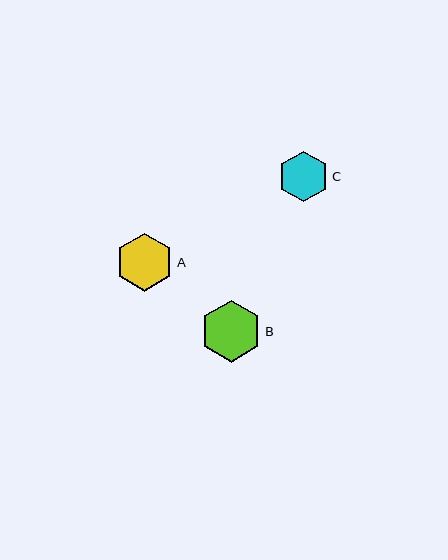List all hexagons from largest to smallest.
From largest to smallest: B, A, C.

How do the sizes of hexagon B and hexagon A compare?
Hexagon B and hexagon A are approximately the same size.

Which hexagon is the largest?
Hexagon B is the largest with a size of approximately 62 pixels.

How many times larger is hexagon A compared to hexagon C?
Hexagon A is approximately 1.1 times the size of hexagon C.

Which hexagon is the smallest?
Hexagon C is the smallest with a size of approximately 51 pixels.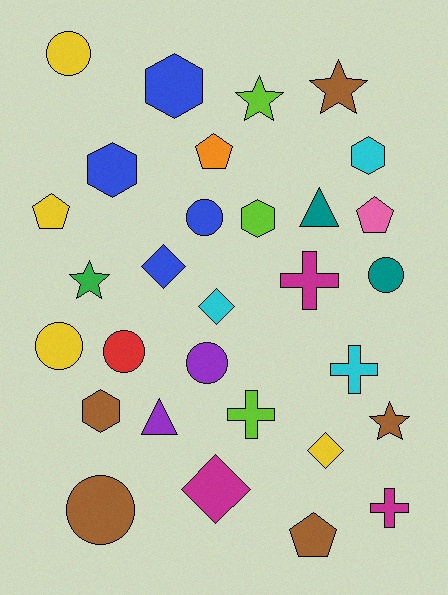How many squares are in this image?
There are no squares.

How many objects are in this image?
There are 30 objects.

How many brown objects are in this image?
There are 5 brown objects.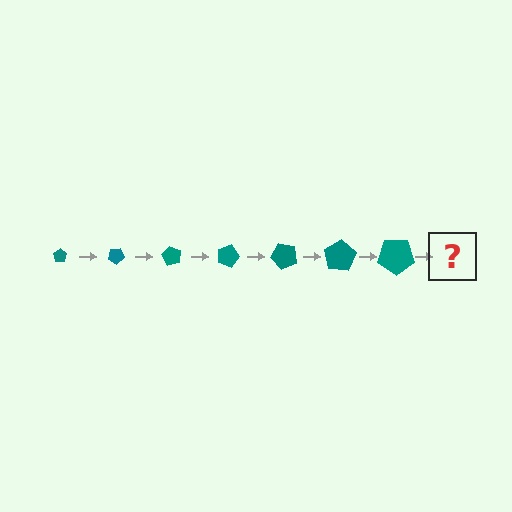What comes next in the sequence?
The next element should be a pentagon, larger than the previous one and rotated 210 degrees from the start.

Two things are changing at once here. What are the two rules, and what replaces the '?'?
The two rules are that the pentagon grows larger each step and it rotates 30 degrees each step. The '?' should be a pentagon, larger than the previous one and rotated 210 degrees from the start.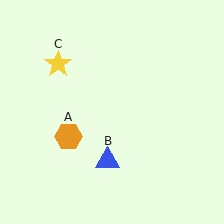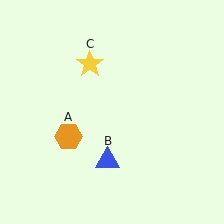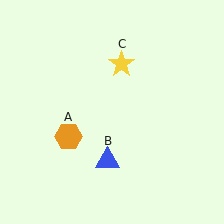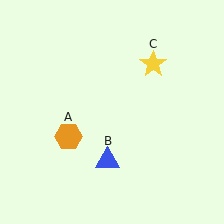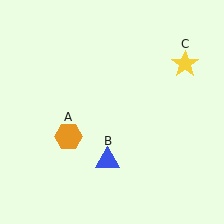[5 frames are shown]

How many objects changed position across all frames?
1 object changed position: yellow star (object C).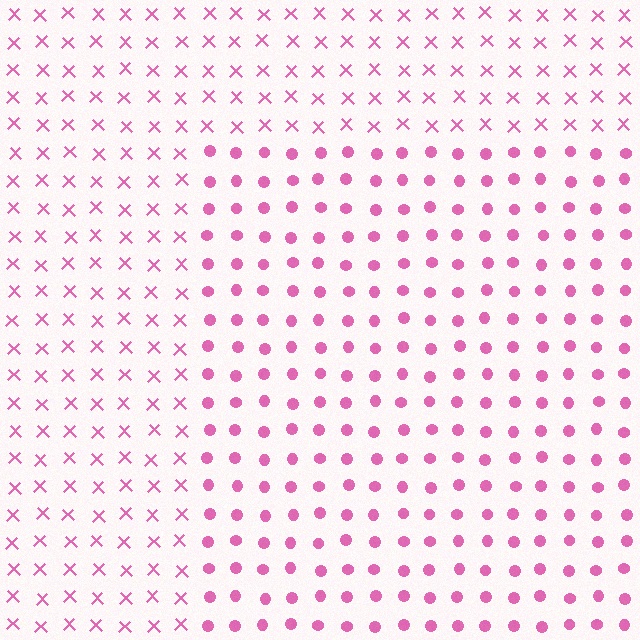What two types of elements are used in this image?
The image uses circles inside the rectangle region and X marks outside it.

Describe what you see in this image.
The image is filled with small pink elements arranged in a uniform grid. A rectangle-shaped region contains circles, while the surrounding area contains X marks. The boundary is defined purely by the change in element shape.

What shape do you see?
I see a rectangle.